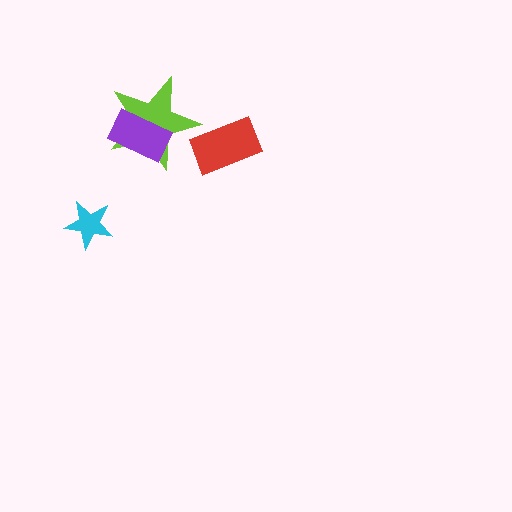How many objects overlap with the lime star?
1 object overlaps with the lime star.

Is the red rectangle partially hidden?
No, no other shape covers it.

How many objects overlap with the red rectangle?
0 objects overlap with the red rectangle.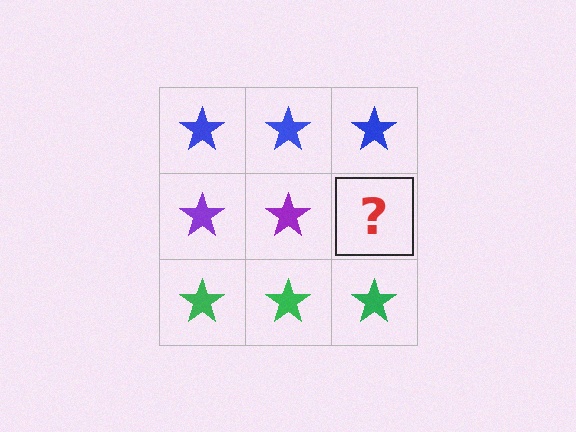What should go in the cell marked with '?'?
The missing cell should contain a purple star.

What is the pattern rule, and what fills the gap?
The rule is that each row has a consistent color. The gap should be filled with a purple star.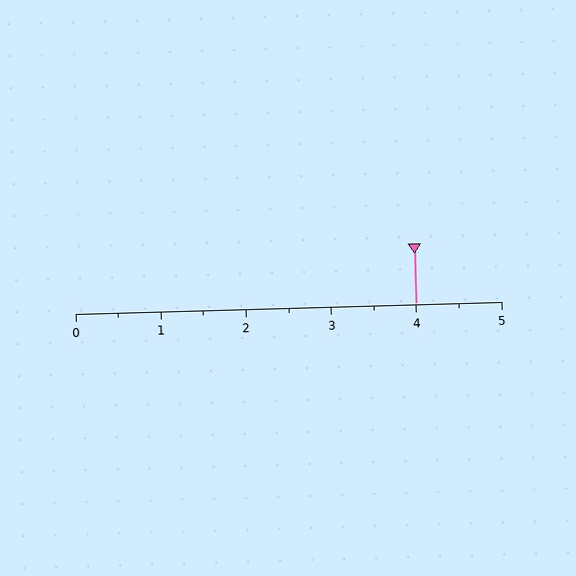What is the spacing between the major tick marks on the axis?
The major ticks are spaced 1 apart.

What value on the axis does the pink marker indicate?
The marker indicates approximately 4.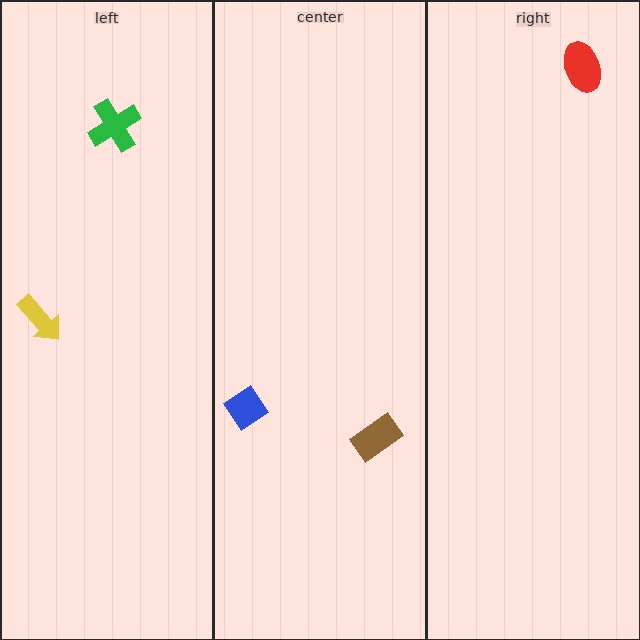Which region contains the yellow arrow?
The left region.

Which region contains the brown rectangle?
The center region.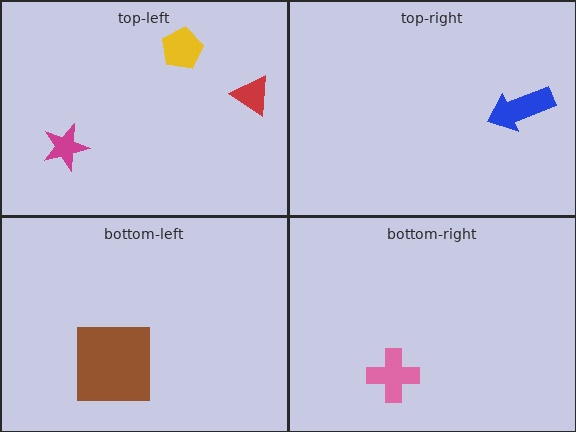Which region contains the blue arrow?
The top-right region.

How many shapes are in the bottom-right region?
1.